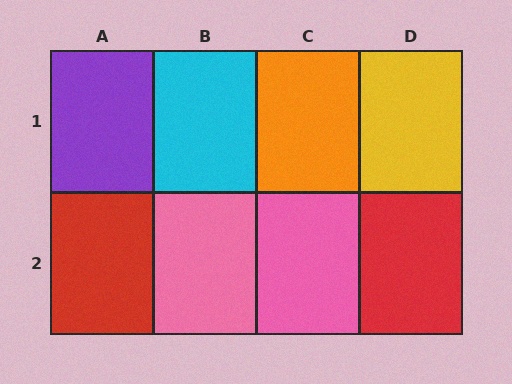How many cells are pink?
2 cells are pink.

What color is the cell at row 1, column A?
Purple.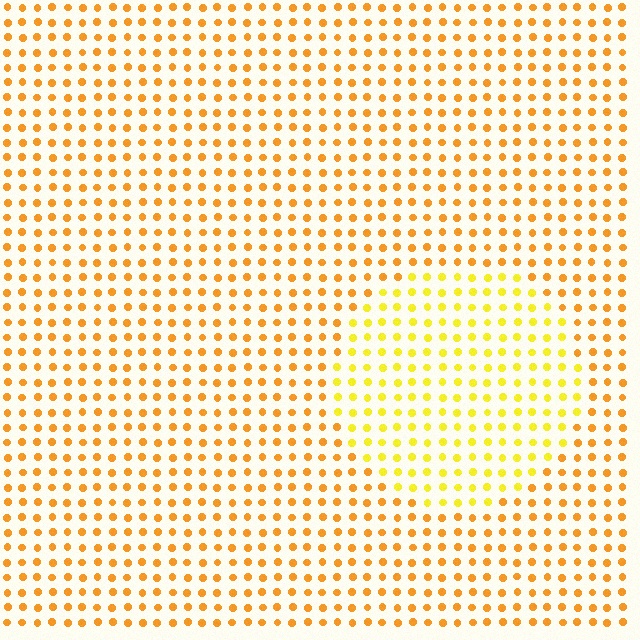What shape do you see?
I see a circle.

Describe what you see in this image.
The image is filled with small orange elements in a uniform arrangement. A circle-shaped region is visible where the elements are tinted to a slightly different hue, forming a subtle color boundary.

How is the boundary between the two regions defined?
The boundary is defined purely by a slight shift in hue (about 26 degrees). Spacing, size, and orientation are identical on both sides.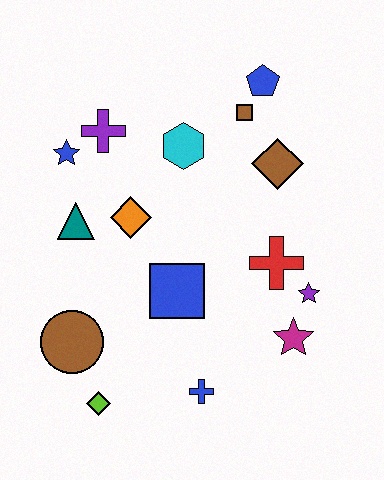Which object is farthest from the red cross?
The blue star is farthest from the red cross.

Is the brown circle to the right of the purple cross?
No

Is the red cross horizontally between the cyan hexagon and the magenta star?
Yes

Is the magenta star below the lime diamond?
No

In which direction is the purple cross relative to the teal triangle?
The purple cross is above the teal triangle.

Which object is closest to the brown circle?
The lime diamond is closest to the brown circle.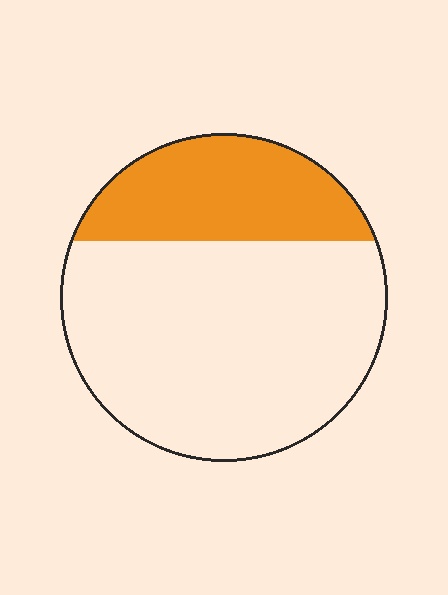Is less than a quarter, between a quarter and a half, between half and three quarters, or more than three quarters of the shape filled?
Between a quarter and a half.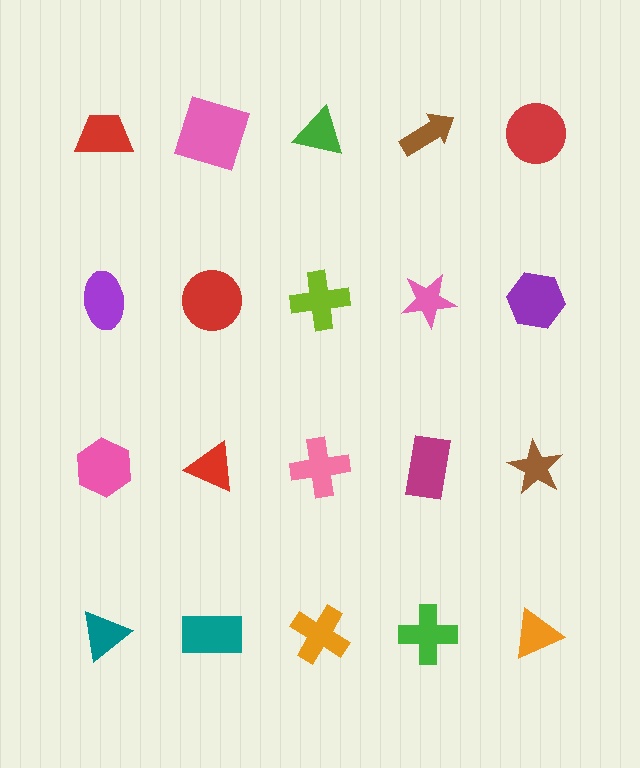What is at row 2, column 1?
A purple ellipse.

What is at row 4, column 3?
An orange cross.